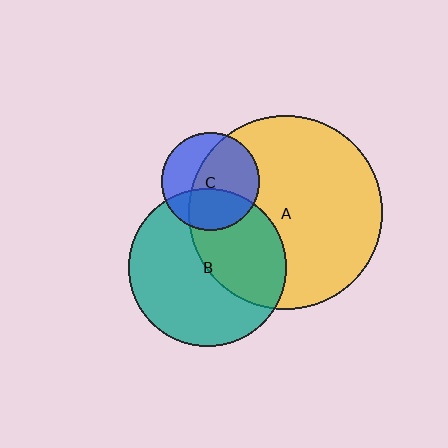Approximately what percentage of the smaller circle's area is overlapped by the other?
Approximately 35%.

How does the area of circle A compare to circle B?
Approximately 1.5 times.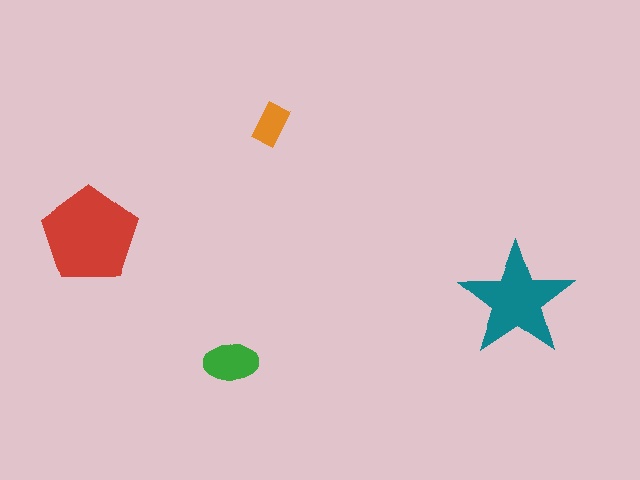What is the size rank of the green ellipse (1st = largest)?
3rd.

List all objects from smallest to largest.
The orange rectangle, the green ellipse, the teal star, the red pentagon.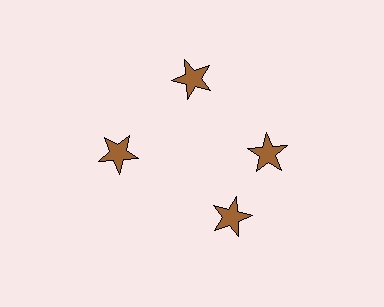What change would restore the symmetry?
The symmetry would be restored by rotating it back into even spacing with its neighbors so that all 4 stars sit at equal angles and equal distance from the center.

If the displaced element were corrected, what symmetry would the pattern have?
It would have 4-fold rotational symmetry — the pattern would map onto itself every 90 degrees.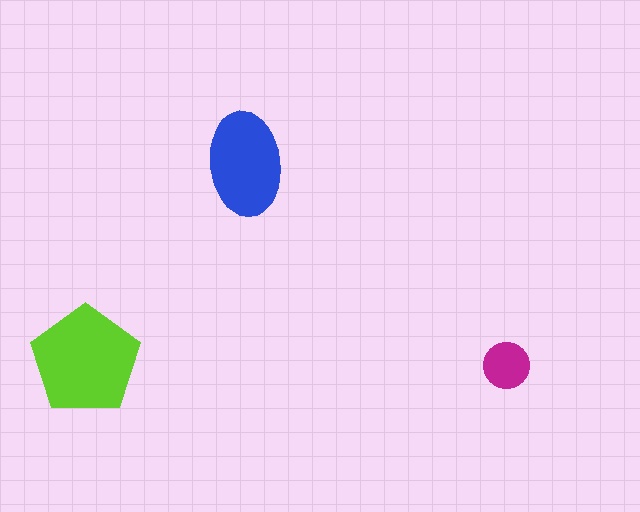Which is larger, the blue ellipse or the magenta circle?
The blue ellipse.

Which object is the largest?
The lime pentagon.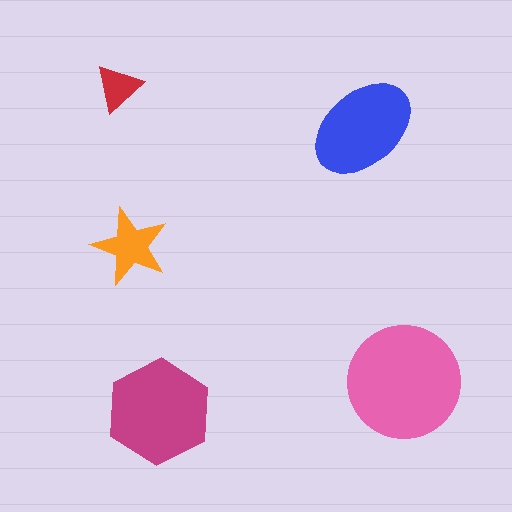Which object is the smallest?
The red triangle.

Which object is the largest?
The pink circle.